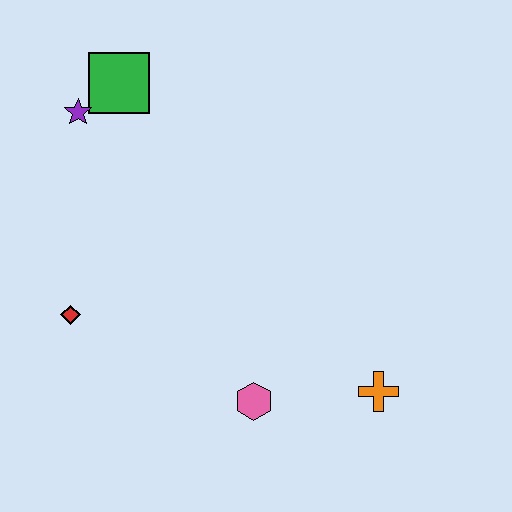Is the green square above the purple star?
Yes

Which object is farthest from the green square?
The orange cross is farthest from the green square.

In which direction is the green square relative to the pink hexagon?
The green square is above the pink hexagon.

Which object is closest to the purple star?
The green square is closest to the purple star.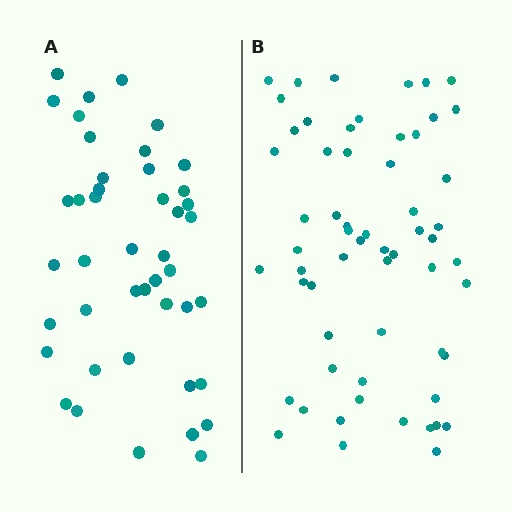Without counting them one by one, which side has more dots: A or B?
Region B (the right region) has more dots.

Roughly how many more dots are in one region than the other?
Region B has approximately 15 more dots than region A.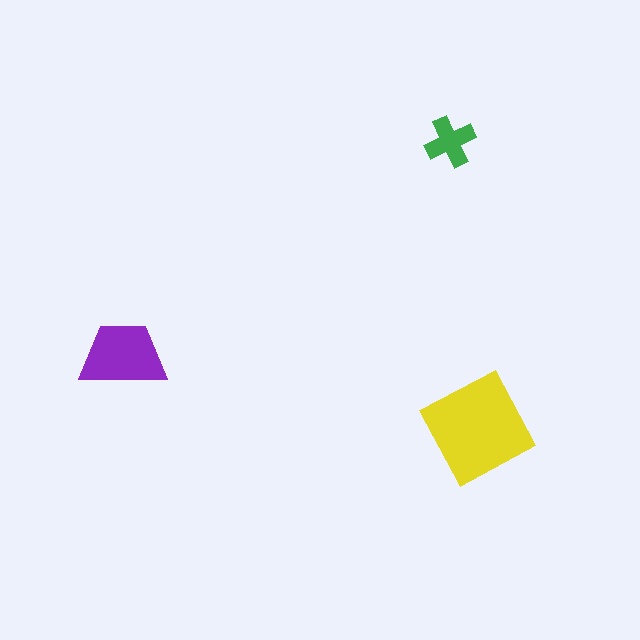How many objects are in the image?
There are 3 objects in the image.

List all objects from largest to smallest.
The yellow diamond, the purple trapezoid, the green cross.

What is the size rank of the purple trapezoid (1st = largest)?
2nd.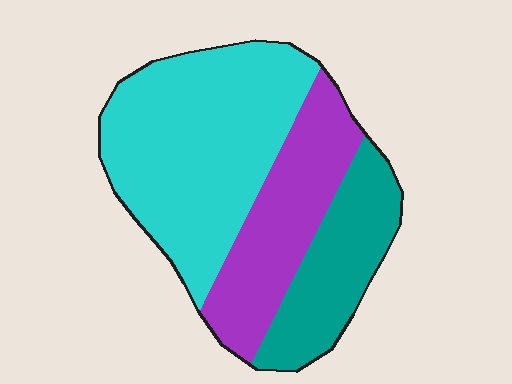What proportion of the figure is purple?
Purple takes up between a sixth and a third of the figure.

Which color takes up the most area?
Cyan, at roughly 50%.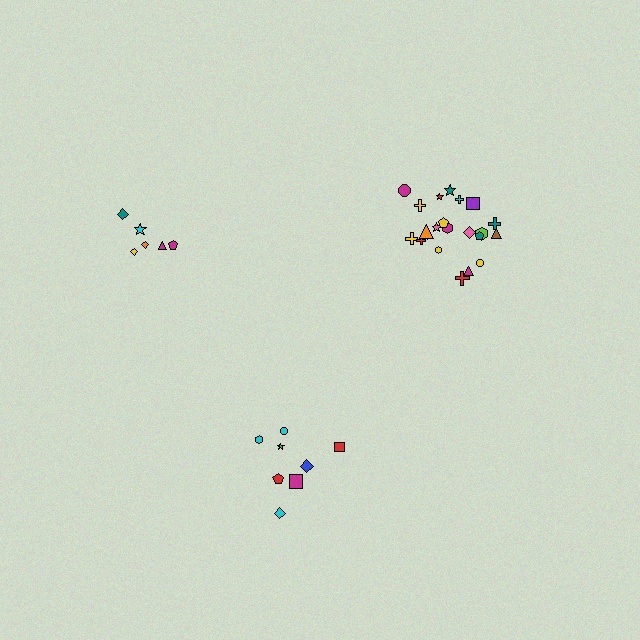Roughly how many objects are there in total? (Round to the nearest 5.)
Roughly 35 objects in total.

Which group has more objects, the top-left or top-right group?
The top-right group.